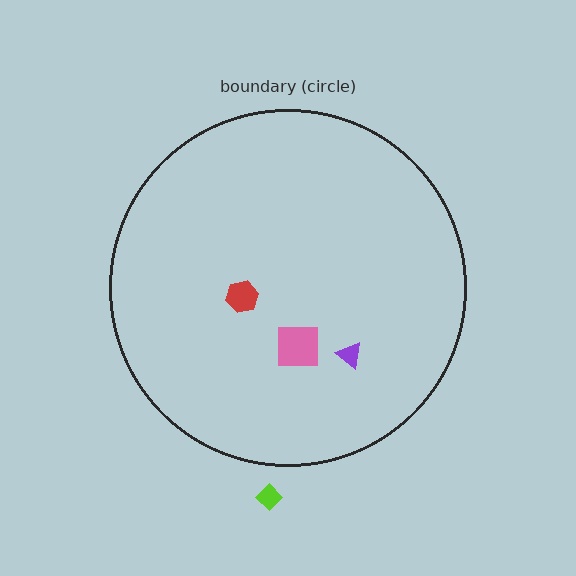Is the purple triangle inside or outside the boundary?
Inside.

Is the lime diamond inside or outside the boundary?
Outside.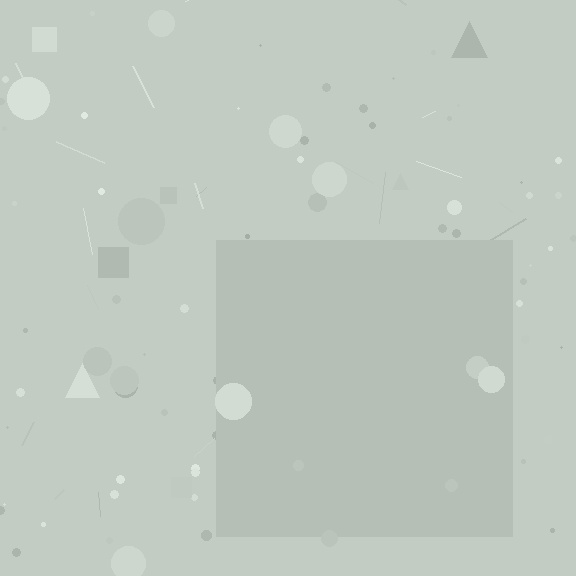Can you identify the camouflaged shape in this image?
The camouflaged shape is a square.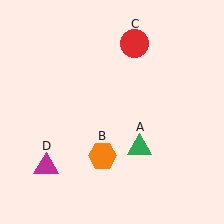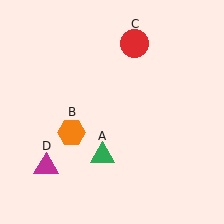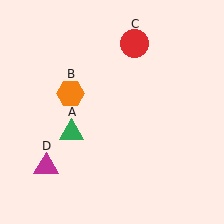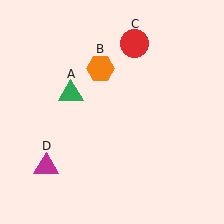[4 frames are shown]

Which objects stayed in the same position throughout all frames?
Red circle (object C) and magenta triangle (object D) remained stationary.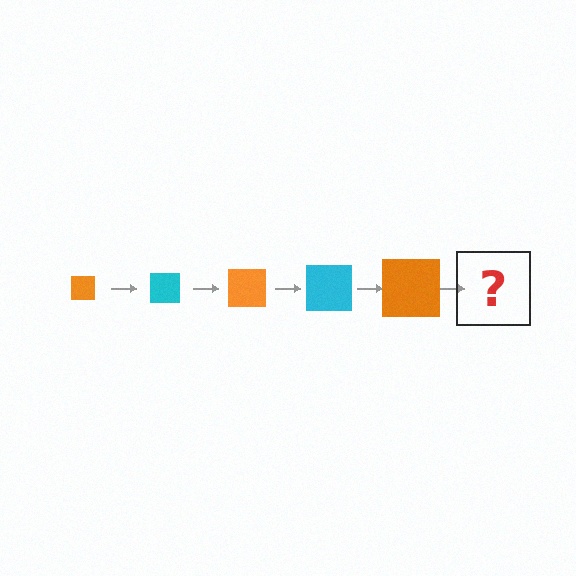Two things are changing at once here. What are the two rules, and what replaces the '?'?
The two rules are that the square grows larger each step and the color cycles through orange and cyan. The '?' should be a cyan square, larger than the previous one.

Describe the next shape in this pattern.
It should be a cyan square, larger than the previous one.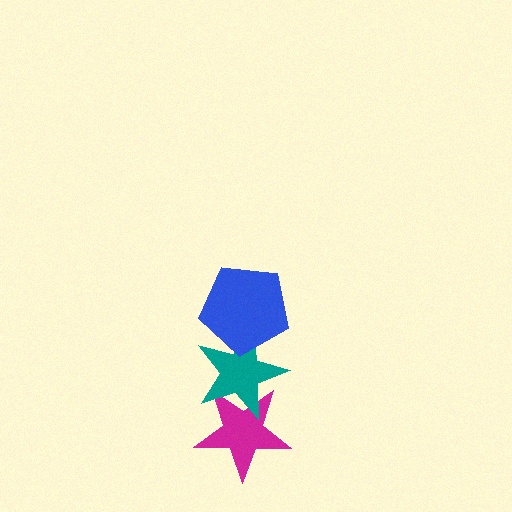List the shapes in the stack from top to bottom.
From top to bottom: the blue pentagon, the teal star, the magenta star.